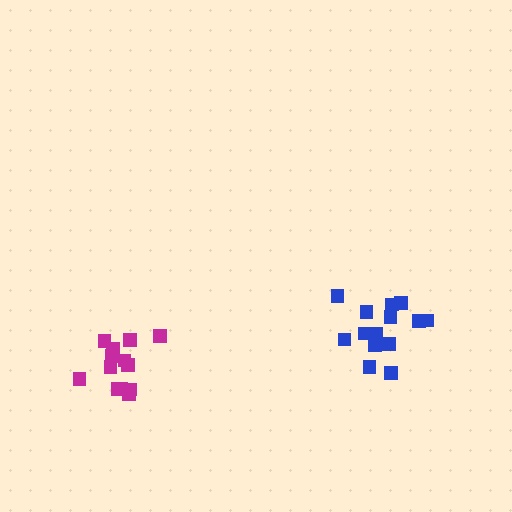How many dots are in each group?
Group 1: 13 dots, Group 2: 14 dots (27 total).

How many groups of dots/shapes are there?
There are 2 groups.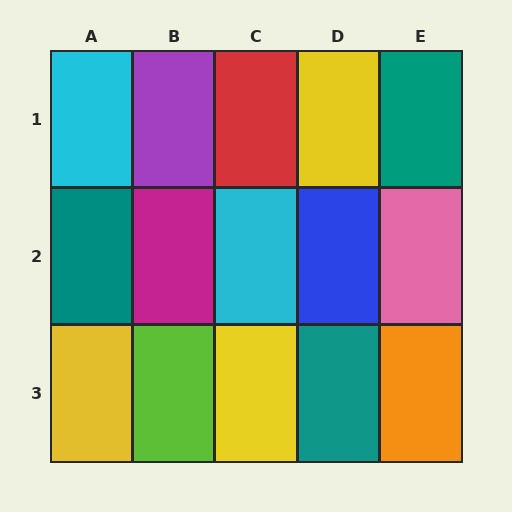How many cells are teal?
3 cells are teal.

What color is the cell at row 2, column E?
Pink.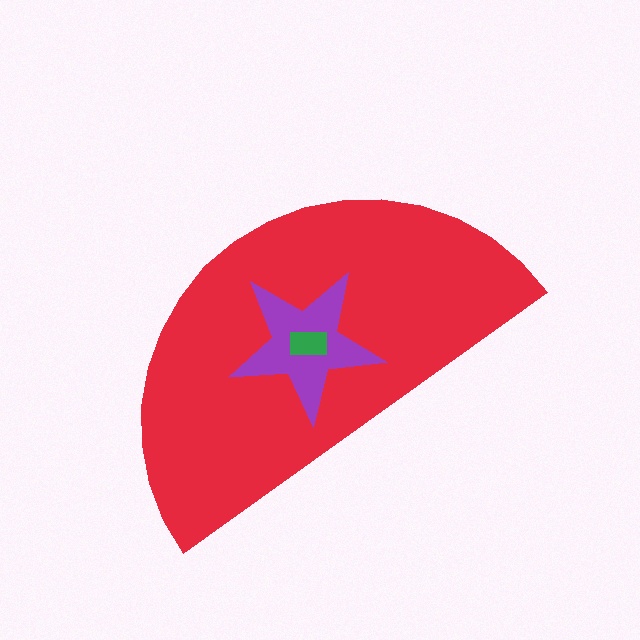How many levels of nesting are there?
3.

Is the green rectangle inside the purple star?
Yes.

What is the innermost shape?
The green rectangle.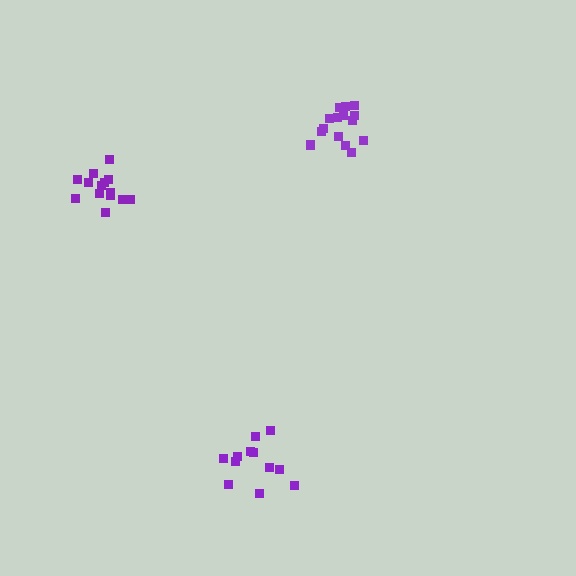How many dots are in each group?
Group 1: 12 dots, Group 2: 14 dots, Group 3: 15 dots (41 total).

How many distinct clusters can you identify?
There are 3 distinct clusters.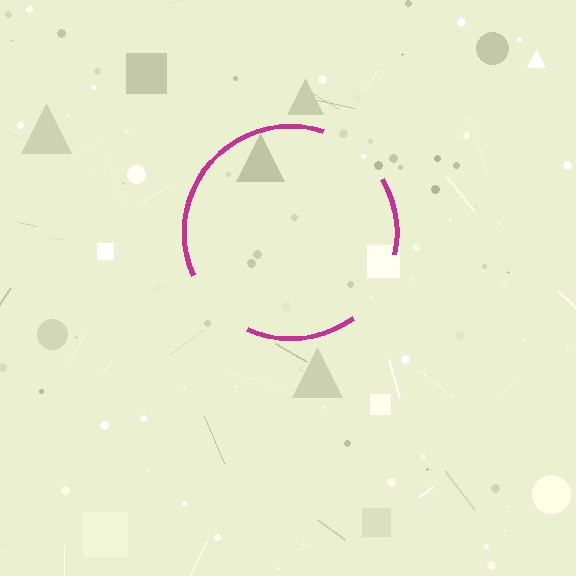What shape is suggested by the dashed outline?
The dashed outline suggests a circle.